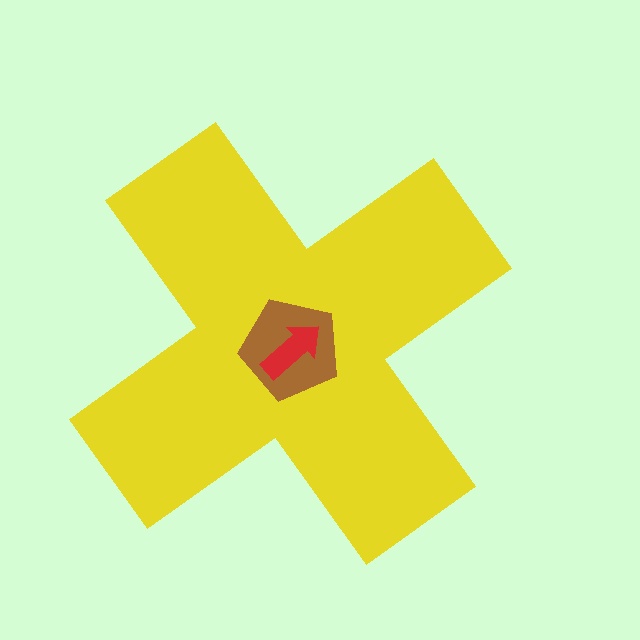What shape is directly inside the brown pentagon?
The red arrow.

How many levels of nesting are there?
3.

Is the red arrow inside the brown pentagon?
Yes.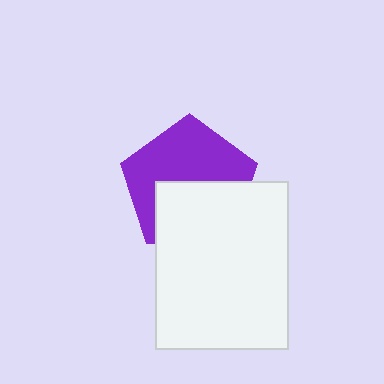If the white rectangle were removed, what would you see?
You would see the complete purple pentagon.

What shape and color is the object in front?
The object in front is a white rectangle.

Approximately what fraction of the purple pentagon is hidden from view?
Roughly 43% of the purple pentagon is hidden behind the white rectangle.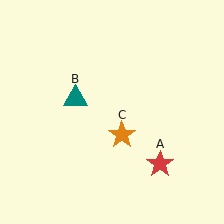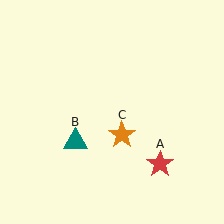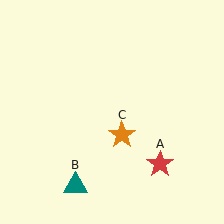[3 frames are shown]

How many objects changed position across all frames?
1 object changed position: teal triangle (object B).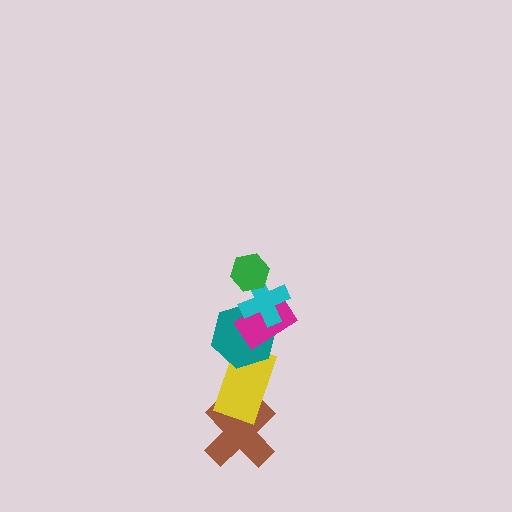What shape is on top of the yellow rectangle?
The teal hexagon is on top of the yellow rectangle.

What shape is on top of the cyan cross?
The green hexagon is on top of the cyan cross.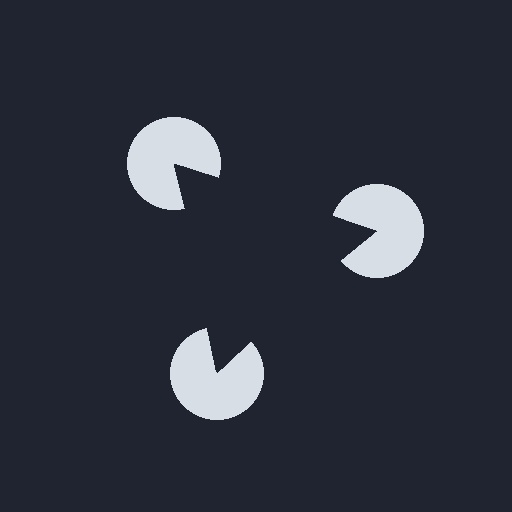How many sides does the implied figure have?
3 sides.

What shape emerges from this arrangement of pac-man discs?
An illusory triangle — its edges are inferred from the aligned wedge cuts in the pac-man discs, not physically drawn.